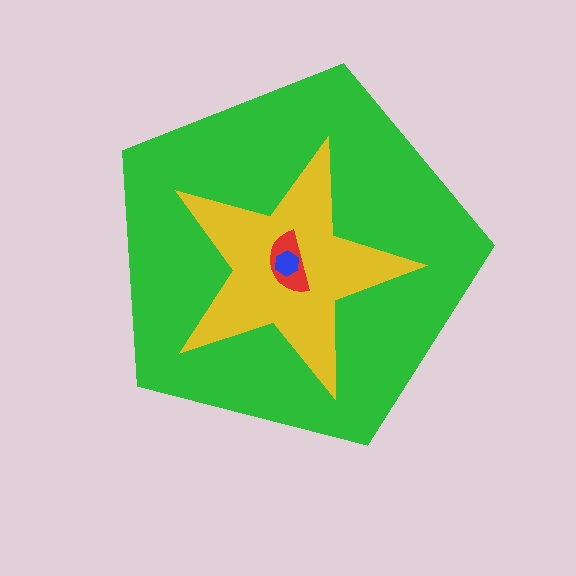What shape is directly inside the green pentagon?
The yellow star.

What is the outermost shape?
The green pentagon.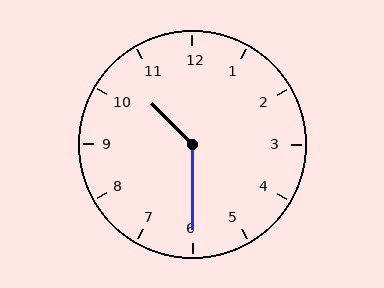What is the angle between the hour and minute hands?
Approximately 135 degrees.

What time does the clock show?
10:30.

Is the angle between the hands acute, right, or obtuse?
It is obtuse.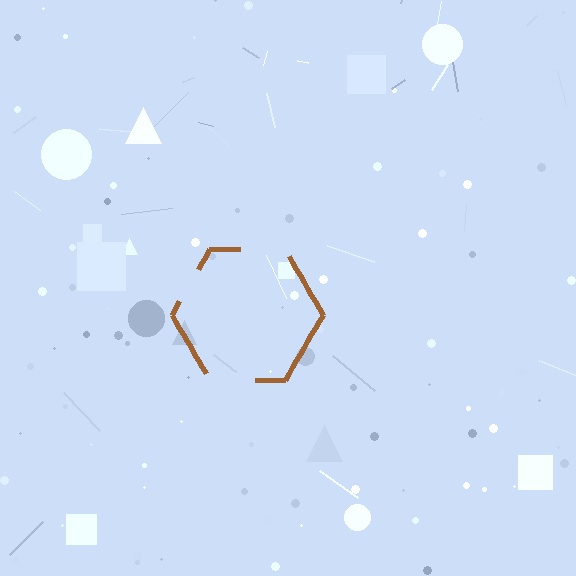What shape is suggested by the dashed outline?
The dashed outline suggests a hexagon.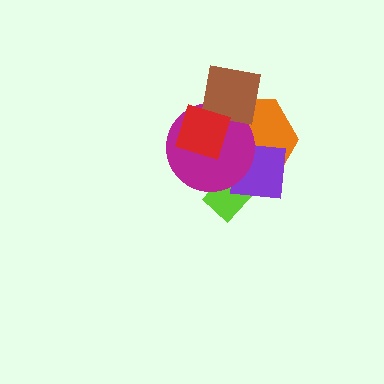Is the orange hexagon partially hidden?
Yes, it is partially covered by another shape.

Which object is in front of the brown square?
The red diamond is in front of the brown square.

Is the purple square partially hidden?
Yes, it is partially covered by another shape.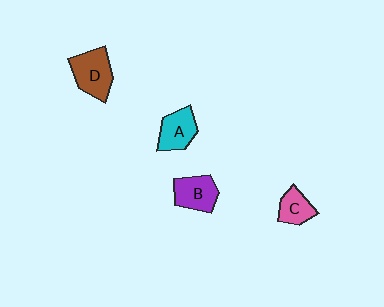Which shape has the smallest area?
Shape C (pink).